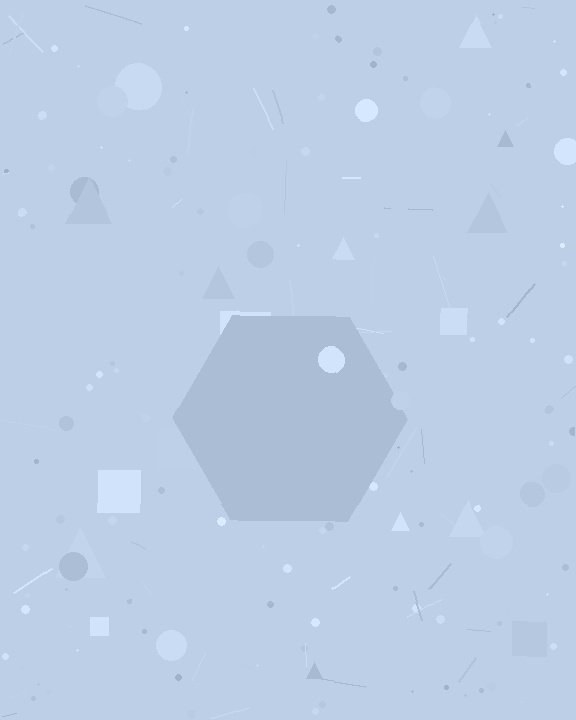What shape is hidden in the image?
A hexagon is hidden in the image.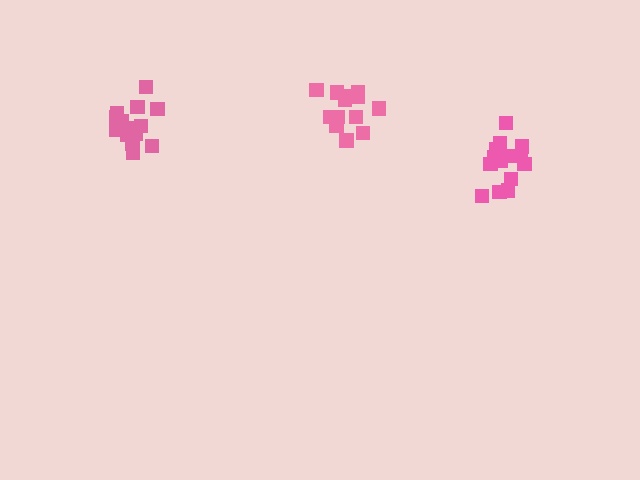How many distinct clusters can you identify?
There are 3 distinct clusters.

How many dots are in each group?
Group 1: 13 dots, Group 2: 14 dots, Group 3: 16 dots (43 total).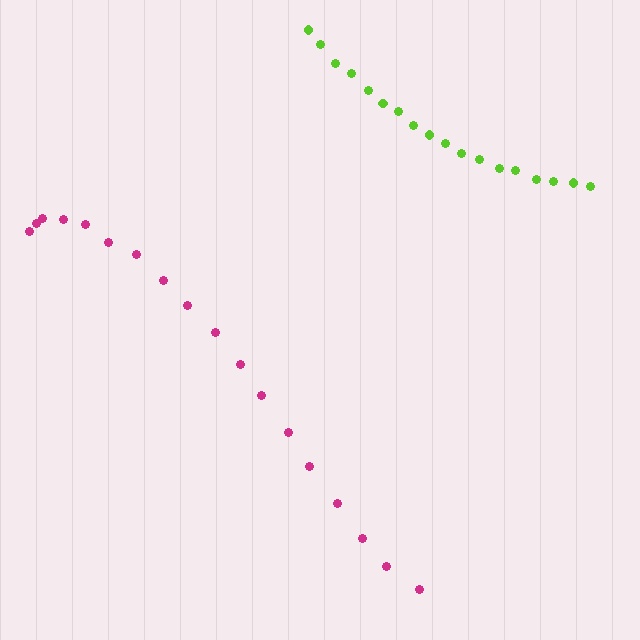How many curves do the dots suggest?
There are 2 distinct paths.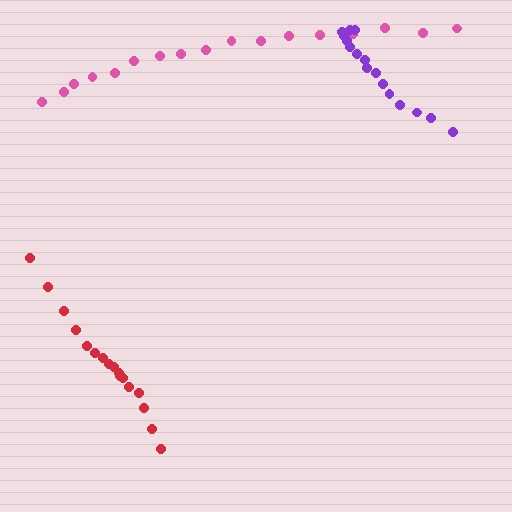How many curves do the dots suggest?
There are 3 distinct paths.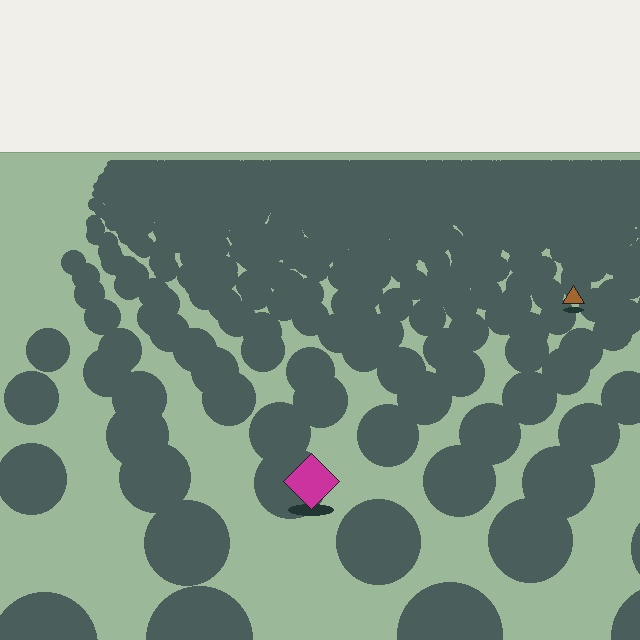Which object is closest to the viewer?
The magenta diamond is closest. The texture marks near it are larger and more spread out.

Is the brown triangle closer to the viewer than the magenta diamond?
No. The magenta diamond is closer — you can tell from the texture gradient: the ground texture is coarser near it.